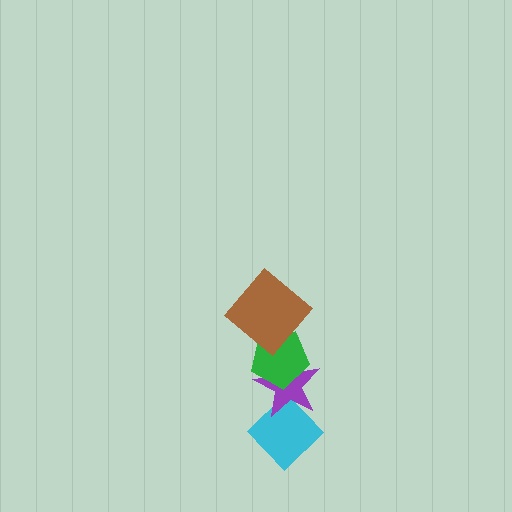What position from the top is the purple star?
The purple star is 3rd from the top.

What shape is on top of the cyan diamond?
The purple star is on top of the cyan diamond.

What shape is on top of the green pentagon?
The brown diamond is on top of the green pentagon.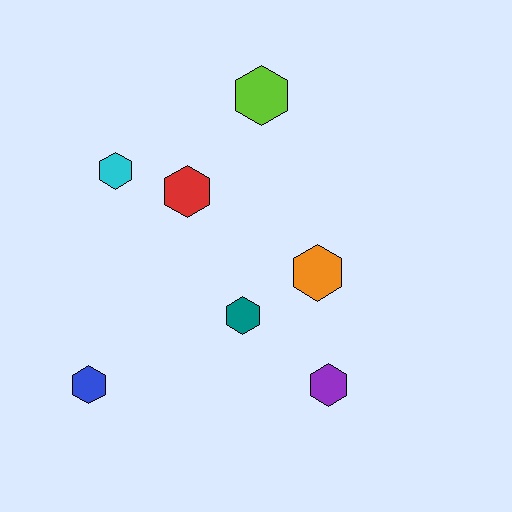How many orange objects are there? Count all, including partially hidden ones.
There is 1 orange object.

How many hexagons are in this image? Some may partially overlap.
There are 7 hexagons.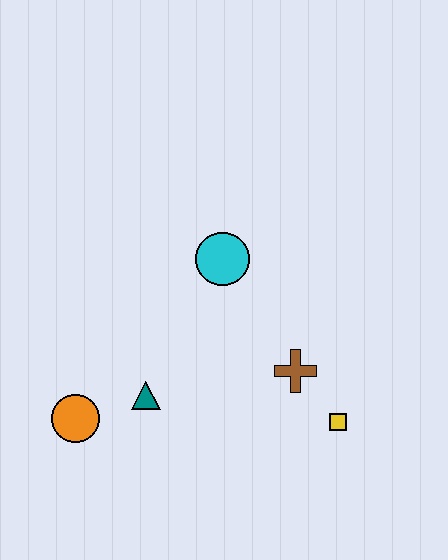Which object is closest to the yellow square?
The brown cross is closest to the yellow square.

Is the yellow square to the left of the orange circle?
No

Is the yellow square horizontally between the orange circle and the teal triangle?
No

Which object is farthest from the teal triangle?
The yellow square is farthest from the teal triangle.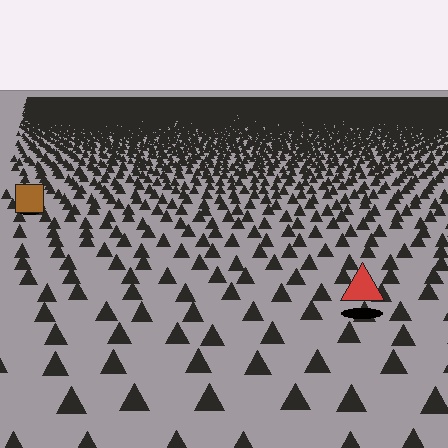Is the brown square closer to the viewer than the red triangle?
No. The red triangle is closer — you can tell from the texture gradient: the ground texture is coarser near it.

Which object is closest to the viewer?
The red triangle is closest. The texture marks near it are larger and more spread out.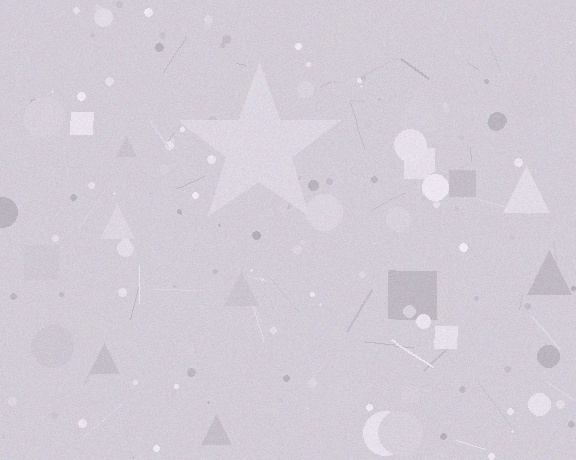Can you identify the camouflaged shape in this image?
The camouflaged shape is a star.